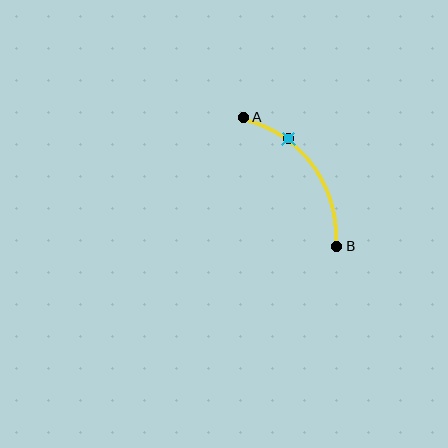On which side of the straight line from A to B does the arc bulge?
The arc bulges above and to the right of the straight line connecting A and B.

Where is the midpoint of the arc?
The arc midpoint is the point on the curve farthest from the straight line joining A and B. It sits above and to the right of that line.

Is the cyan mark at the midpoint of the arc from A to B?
No. The cyan mark lies on the arc but is closer to endpoint A. The arc midpoint would be at the point on the curve equidistant along the arc from both A and B.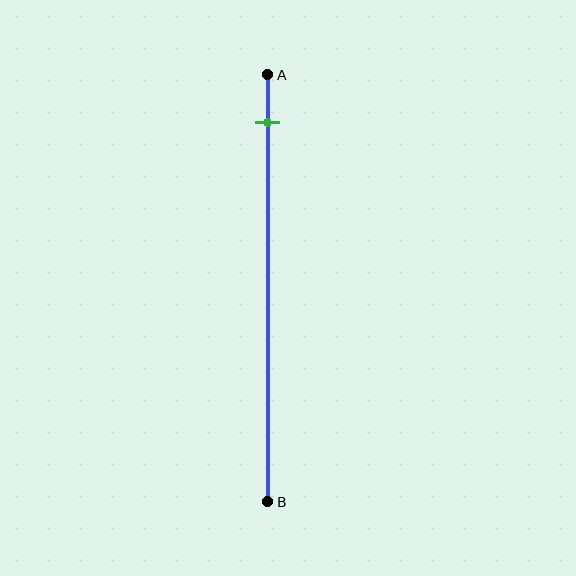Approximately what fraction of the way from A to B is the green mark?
The green mark is approximately 10% of the way from A to B.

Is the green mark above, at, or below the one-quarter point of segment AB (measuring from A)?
The green mark is above the one-quarter point of segment AB.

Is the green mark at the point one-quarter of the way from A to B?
No, the mark is at about 10% from A, not at the 25% one-quarter point.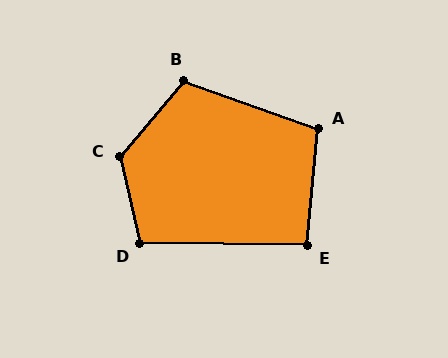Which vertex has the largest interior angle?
C, at approximately 127 degrees.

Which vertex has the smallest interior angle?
E, at approximately 95 degrees.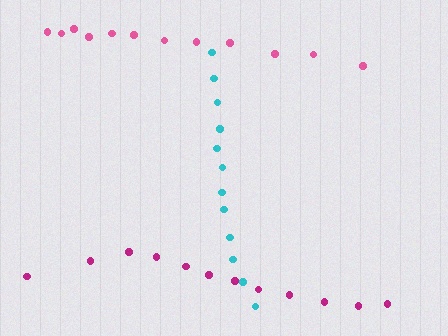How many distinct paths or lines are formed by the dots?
There are 3 distinct paths.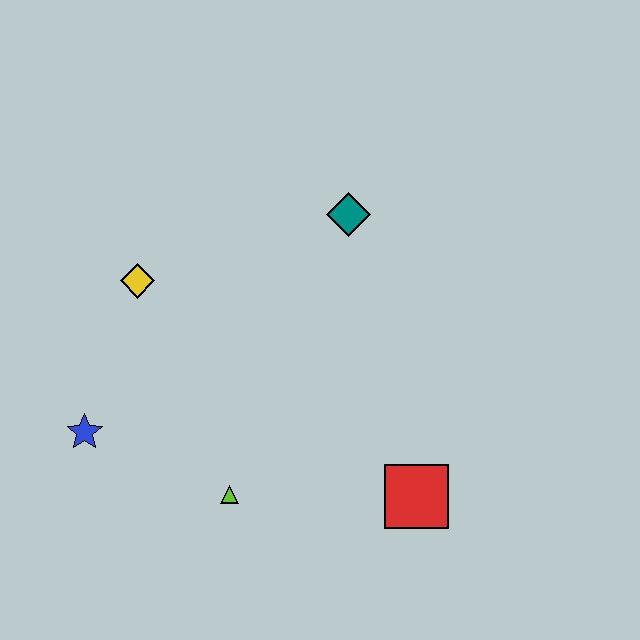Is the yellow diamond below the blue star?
No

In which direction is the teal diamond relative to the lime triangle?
The teal diamond is above the lime triangle.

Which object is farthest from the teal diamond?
The blue star is farthest from the teal diamond.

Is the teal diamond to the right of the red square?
No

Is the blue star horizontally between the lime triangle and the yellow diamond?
No